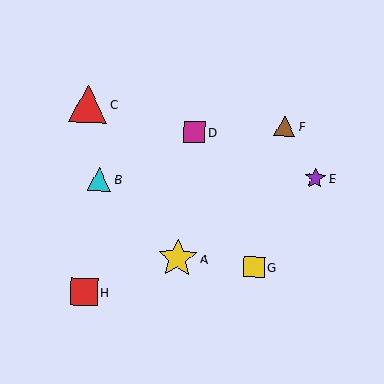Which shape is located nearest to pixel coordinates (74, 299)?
The red square (labeled H) at (84, 292) is nearest to that location.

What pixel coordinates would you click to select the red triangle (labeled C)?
Click at (88, 104) to select the red triangle C.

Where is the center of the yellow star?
The center of the yellow star is at (178, 258).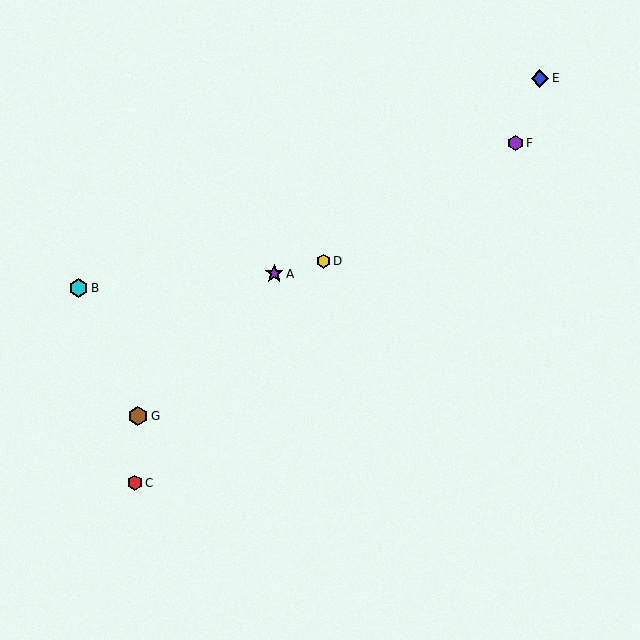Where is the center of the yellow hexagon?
The center of the yellow hexagon is at (323, 261).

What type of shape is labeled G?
Shape G is a brown hexagon.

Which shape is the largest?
The brown hexagon (labeled G) is the largest.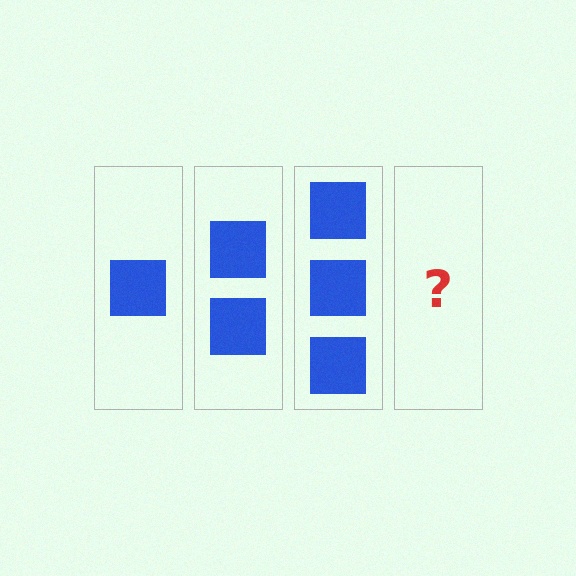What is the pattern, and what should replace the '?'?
The pattern is that each step adds one more square. The '?' should be 4 squares.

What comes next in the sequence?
The next element should be 4 squares.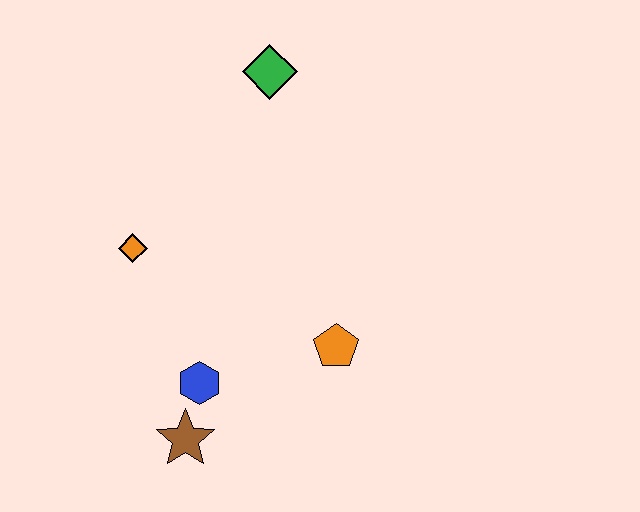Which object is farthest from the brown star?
The green diamond is farthest from the brown star.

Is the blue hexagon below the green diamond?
Yes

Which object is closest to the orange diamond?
The blue hexagon is closest to the orange diamond.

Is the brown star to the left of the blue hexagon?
Yes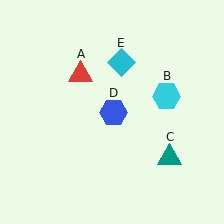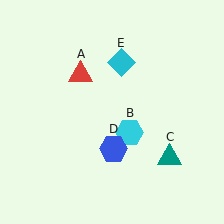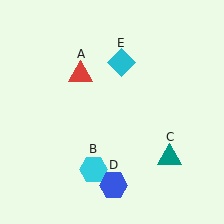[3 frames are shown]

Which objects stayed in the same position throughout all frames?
Red triangle (object A) and teal triangle (object C) and cyan diamond (object E) remained stationary.